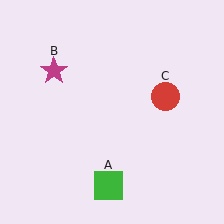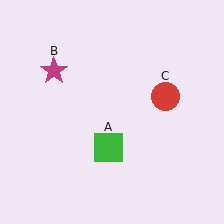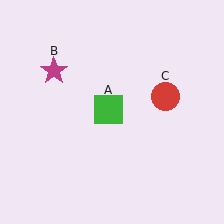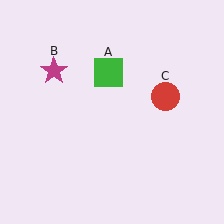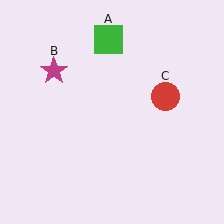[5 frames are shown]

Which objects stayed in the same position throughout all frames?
Magenta star (object B) and red circle (object C) remained stationary.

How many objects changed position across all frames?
1 object changed position: green square (object A).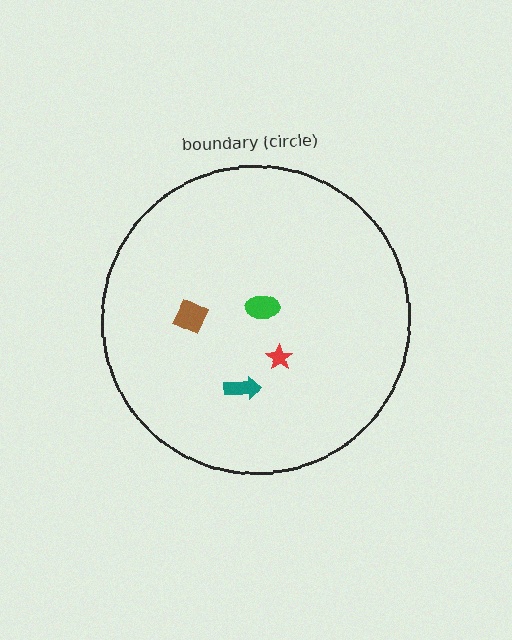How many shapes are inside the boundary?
4 inside, 0 outside.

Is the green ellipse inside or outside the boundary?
Inside.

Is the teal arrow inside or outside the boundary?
Inside.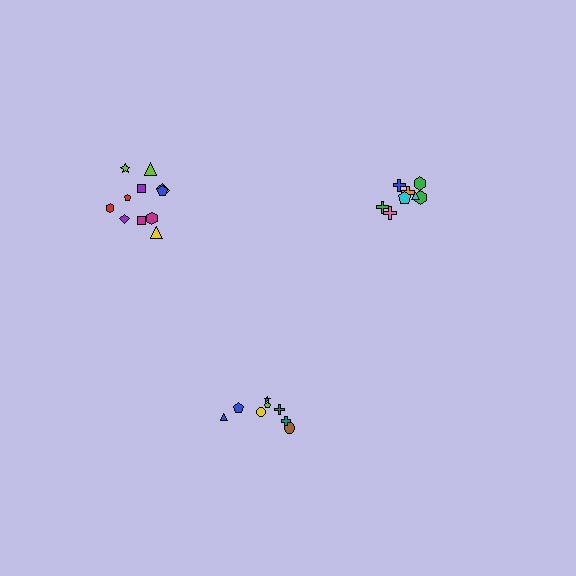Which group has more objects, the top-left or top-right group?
The top-left group.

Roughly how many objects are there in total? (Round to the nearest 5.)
Roughly 30 objects in total.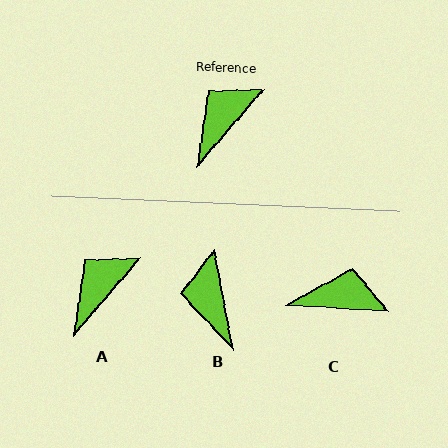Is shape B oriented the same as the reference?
No, it is off by about 52 degrees.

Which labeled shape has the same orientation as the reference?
A.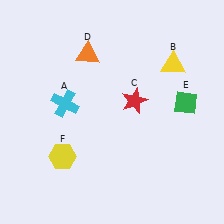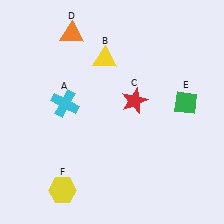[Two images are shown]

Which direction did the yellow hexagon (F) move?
The yellow hexagon (F) moved down.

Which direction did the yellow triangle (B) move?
The yellow triangle (B) moved left.